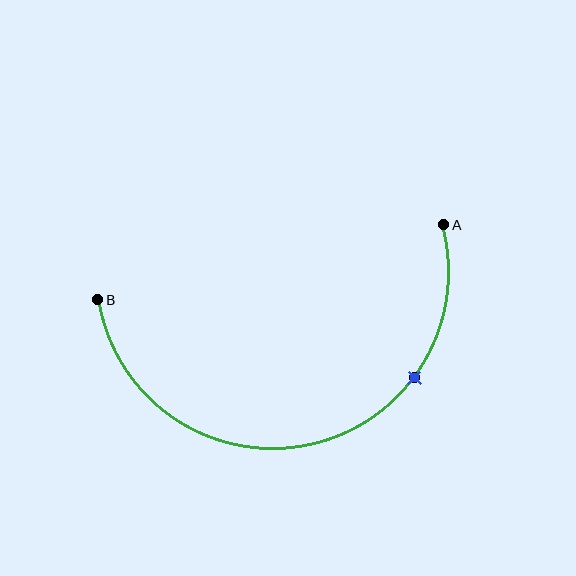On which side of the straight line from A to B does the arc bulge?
The arc bulges below the straight line connecting A and B.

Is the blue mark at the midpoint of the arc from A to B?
No. The blue mark lies on the arc but is closer to endpoint A. The arc midpoint would be at the point on the curve equidistant along the arc from both A and B.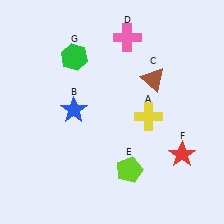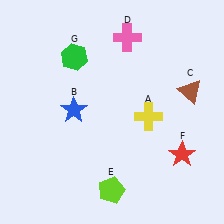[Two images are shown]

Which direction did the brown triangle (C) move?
The brown triangle (C) moved right.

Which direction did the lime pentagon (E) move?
The lime pentagon (E) moved down.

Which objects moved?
The objects that moved are: the brown triangle (C), the lime pentagon (E).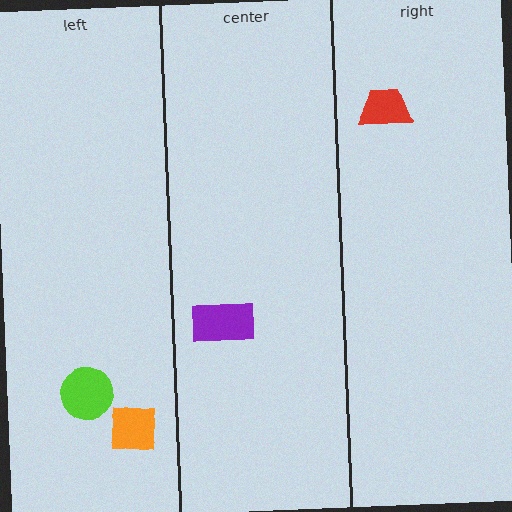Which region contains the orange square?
The left region.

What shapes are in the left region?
The orange square, the lime circle.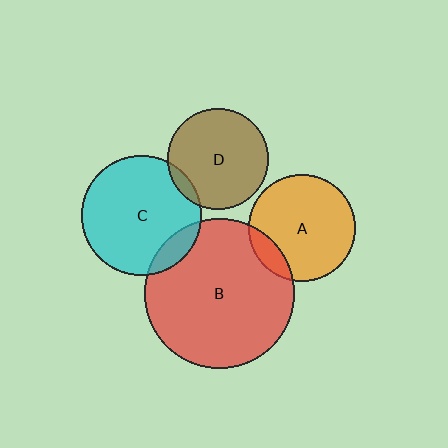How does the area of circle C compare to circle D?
Approximately 1.4 times.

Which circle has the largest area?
Circle B (red).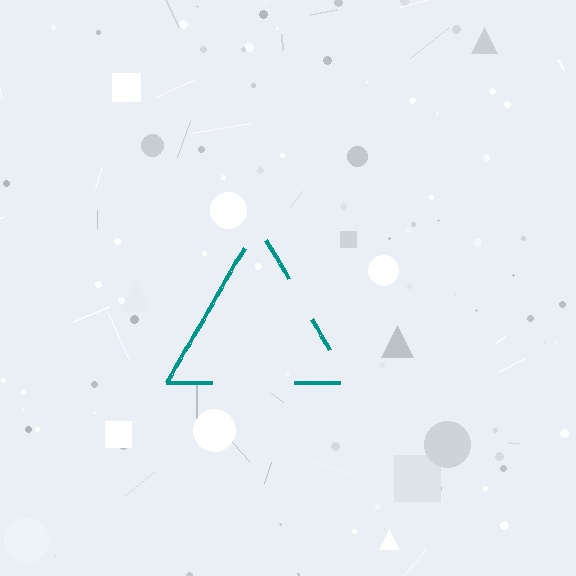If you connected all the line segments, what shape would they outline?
They would outline a triangle.